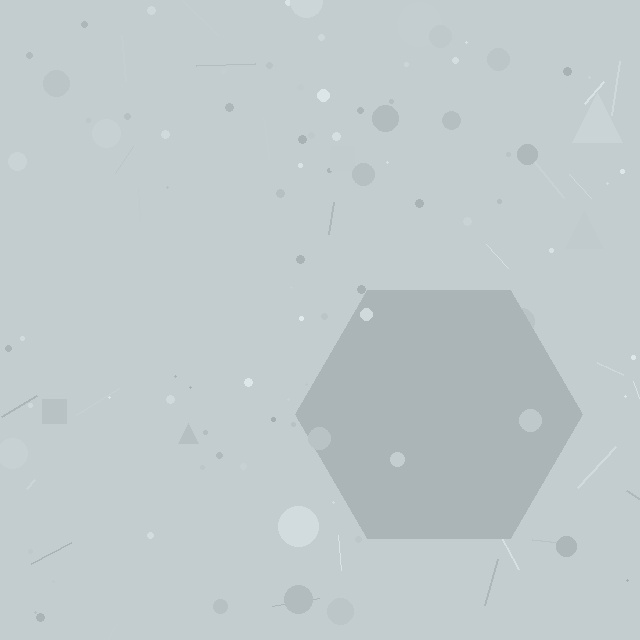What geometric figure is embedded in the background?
A hexagon is embedded in the background.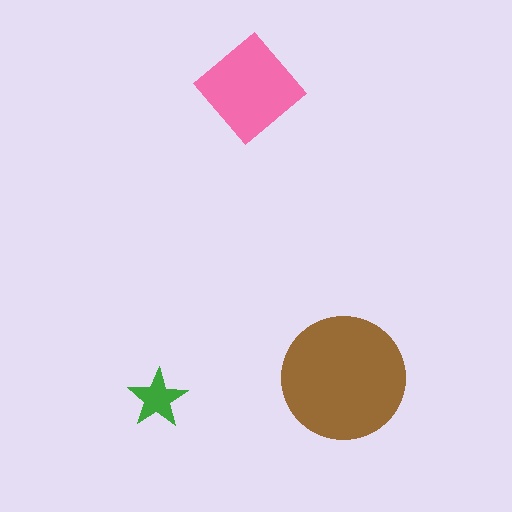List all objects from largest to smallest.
The brown circle, the pink diamond, the green star.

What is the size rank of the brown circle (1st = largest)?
1st.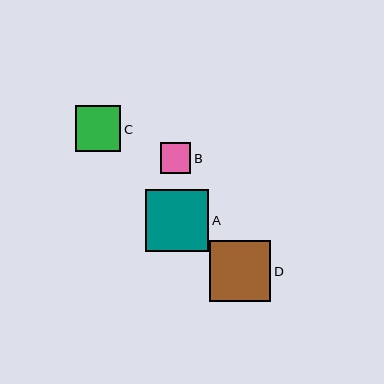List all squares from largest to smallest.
From largest to smallest: A, D, C, B.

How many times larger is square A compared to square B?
Square A is approximately 2.0 times the size of square B.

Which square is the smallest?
Square B is the smallest with a size of approximately 31 pixels.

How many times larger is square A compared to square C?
Square A is approximately 1.4 times the size of square C.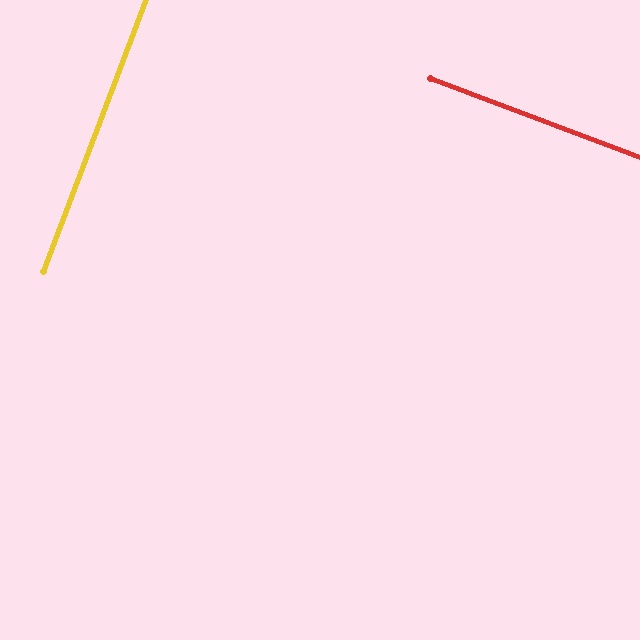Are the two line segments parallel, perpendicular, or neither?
Perpendicular — they meet at approximately 90°.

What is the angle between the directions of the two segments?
Approximately 90 degrees.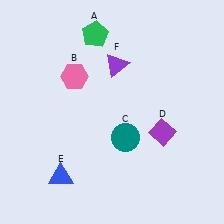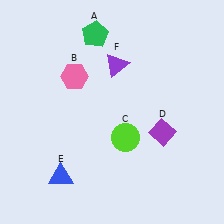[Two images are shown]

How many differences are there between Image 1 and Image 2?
There is 1 difference between the two images.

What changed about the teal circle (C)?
In Image 1, C is teal. In Image 2, it changed to lime.